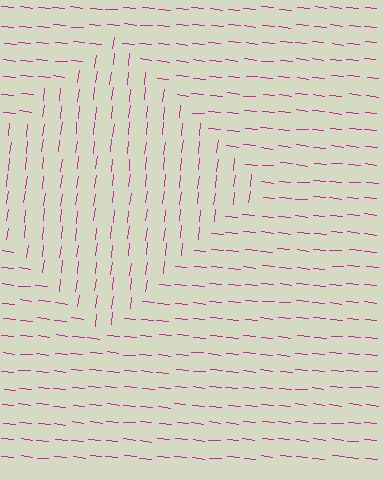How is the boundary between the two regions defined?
The boundary is defined purely by a change in line orientation (approximately 89 degrees difference). All lines are the same color and thickness.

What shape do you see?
I see a diamond.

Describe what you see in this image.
The image is filled with small magenta line segments. A diamond region in the image has lines oriented differently from the surrounding lines, creating a visible texture boundary.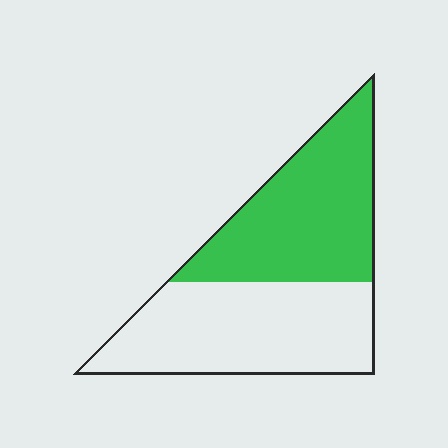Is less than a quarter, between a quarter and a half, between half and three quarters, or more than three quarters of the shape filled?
Between a quarter and a half.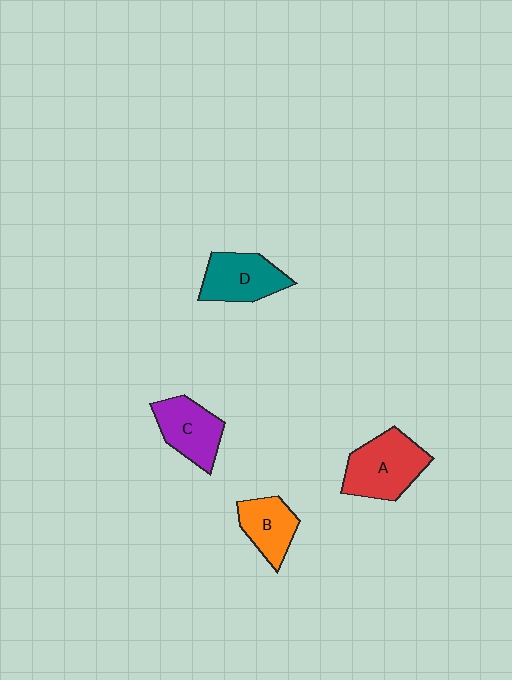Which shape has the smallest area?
Shape B (orange).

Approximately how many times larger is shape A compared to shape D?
Approximately 1.2 times.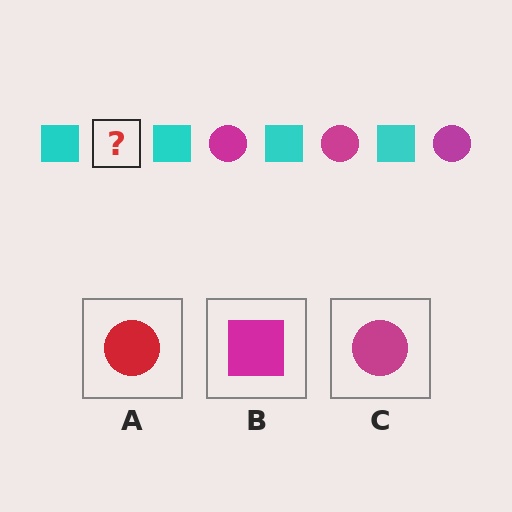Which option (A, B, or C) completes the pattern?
C.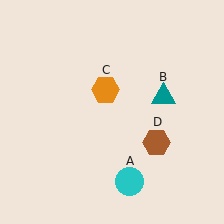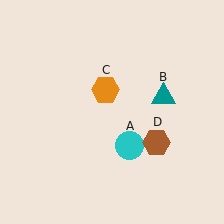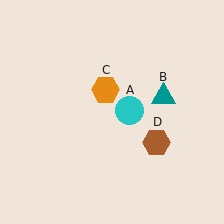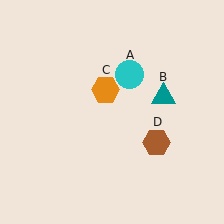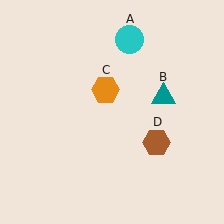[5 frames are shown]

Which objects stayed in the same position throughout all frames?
Teal triangle (object B) and orange hexagon (object C) and brown hexagon (object D) remained stationary.